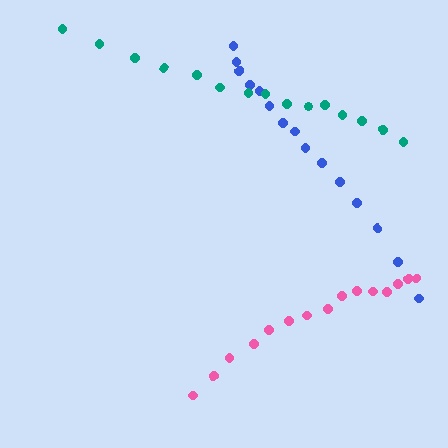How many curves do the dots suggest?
There are 3 distinct paths.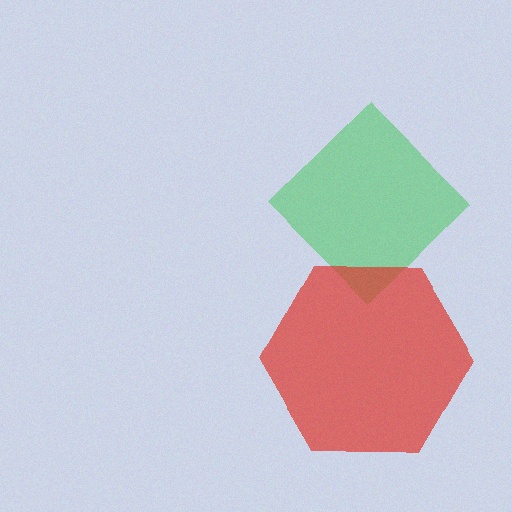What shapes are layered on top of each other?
The layered shapes are: a green diamond, a red hexagon.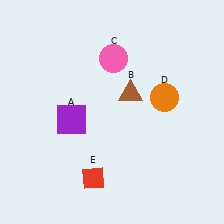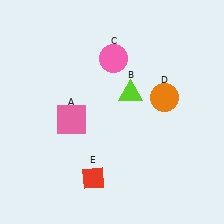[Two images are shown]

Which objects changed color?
A changed from purple to pink. B changed from brown to lime.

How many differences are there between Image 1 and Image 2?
There are 2 differences between the two images.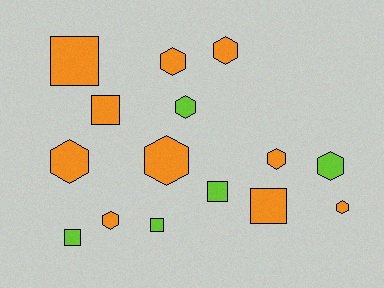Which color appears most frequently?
Orange, with 10 objects.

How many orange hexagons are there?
There are 7 orange hexagons.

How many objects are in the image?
There are 15 objects.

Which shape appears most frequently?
Hexagon, with 9 objects.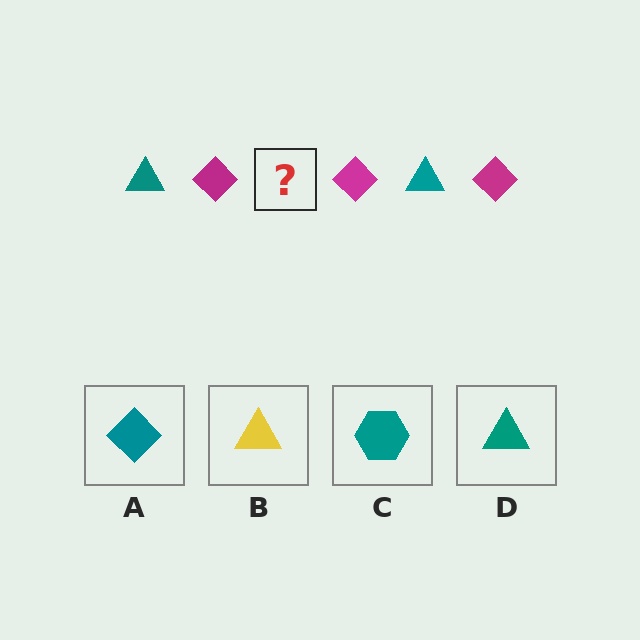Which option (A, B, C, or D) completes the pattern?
D.